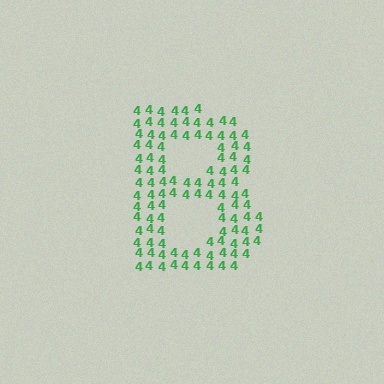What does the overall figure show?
The overall figure shows the letter B.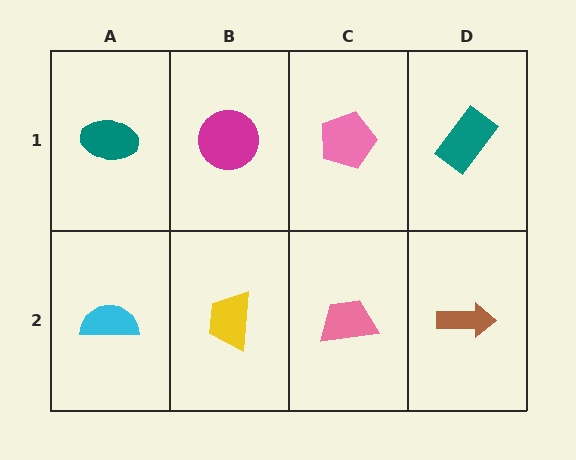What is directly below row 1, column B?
A yellow trapezoid.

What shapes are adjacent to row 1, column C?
A pink trapezoid (row 2, column C), a magenta circle (row 1, column B), a teal rectangle (row 1, column D).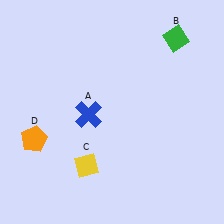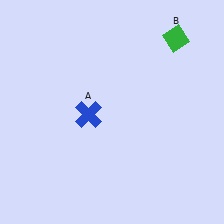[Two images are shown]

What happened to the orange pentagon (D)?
The orange pentagon (D) was removed in Image 2. It was in the bottom-left area of Image 1.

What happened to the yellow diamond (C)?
The yellow diamond (C) was removed in Image 2. It was in the bottom-left area of Image 1.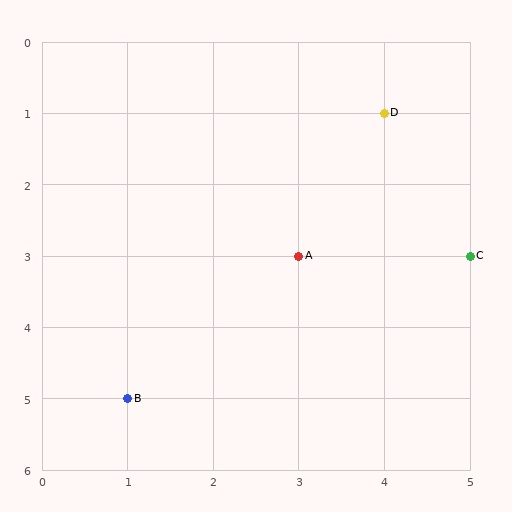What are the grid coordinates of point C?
Point C is at grid coordinates (5, 3).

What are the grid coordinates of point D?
Point D is at grid coordinates (4, 1).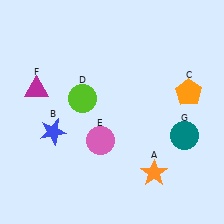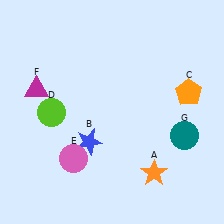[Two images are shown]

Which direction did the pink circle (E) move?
The pink circle (E) moved left.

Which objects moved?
The objects that moved are: the blue star (B), the lime circle (D), the pink circle (E).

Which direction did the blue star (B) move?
The blue star (B) moved right.